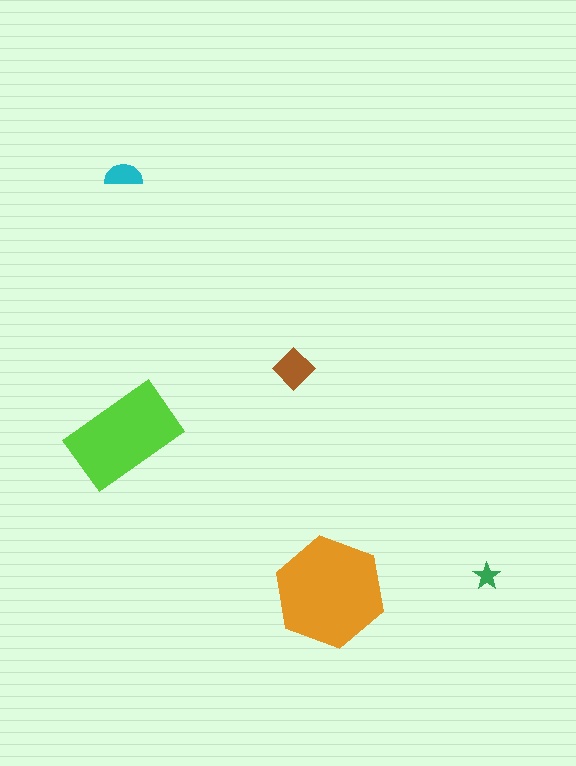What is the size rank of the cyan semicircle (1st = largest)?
4th.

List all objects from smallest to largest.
The green star, the cyan semicircle, the brown diamond, the lime rectangle, the orange hexagon.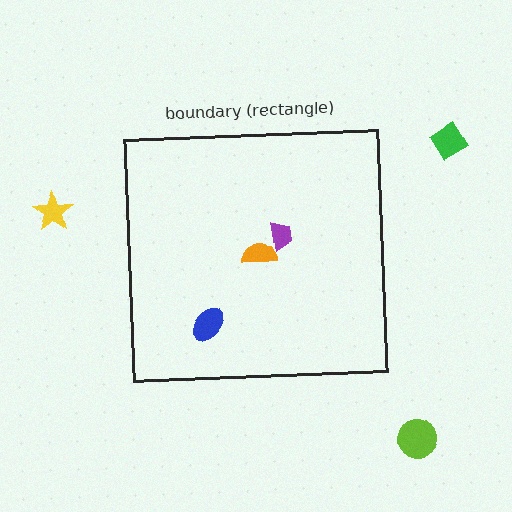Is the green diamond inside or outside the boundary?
Outside.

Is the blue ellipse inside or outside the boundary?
Inside.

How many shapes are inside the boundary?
3 inside, 3 outside.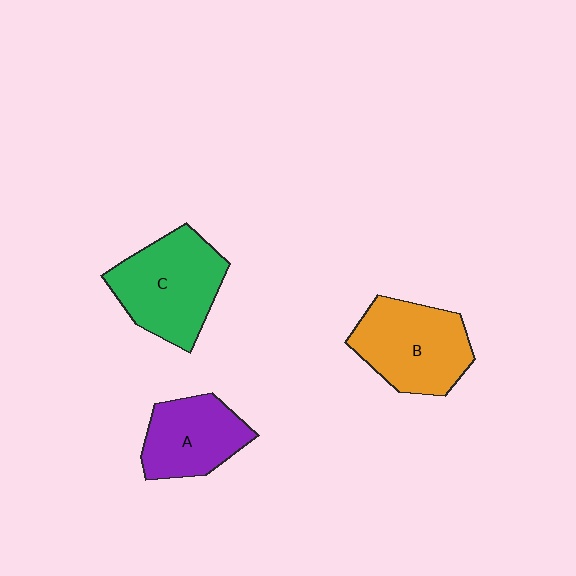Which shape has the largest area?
Shape C (green).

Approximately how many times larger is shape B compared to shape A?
Approximately 1.3 times.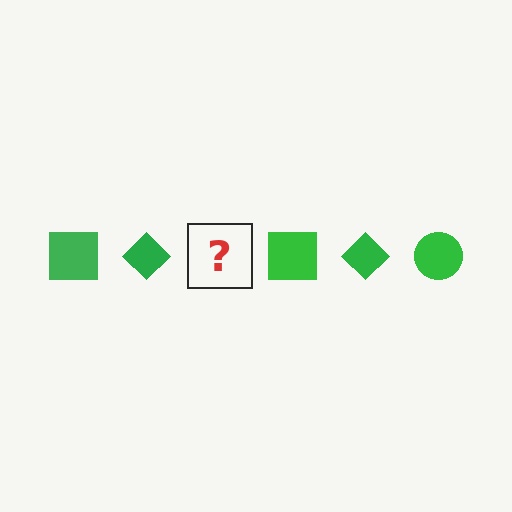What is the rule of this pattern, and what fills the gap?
The rule is that the pattern cycles through square, diamond, circle shapes in green. The gap should be filled with a green circle.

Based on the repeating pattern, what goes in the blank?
The blank should be a green circle.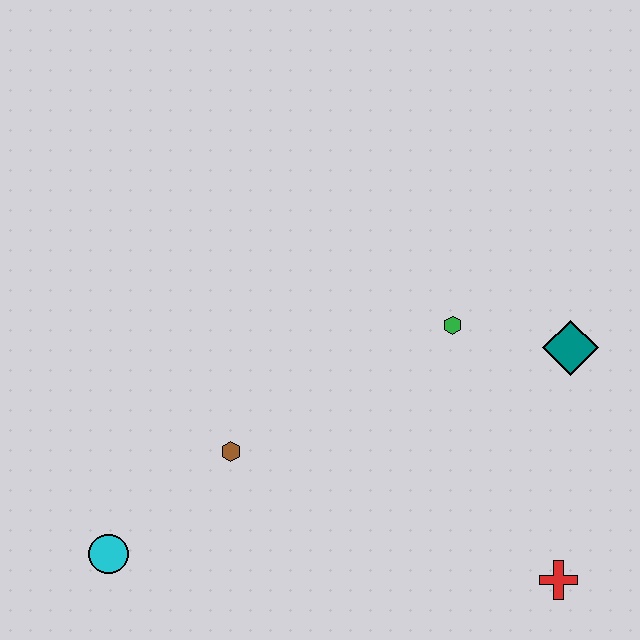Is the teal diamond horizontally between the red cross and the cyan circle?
No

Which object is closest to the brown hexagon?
The cyan circle is closest to the brown hexagon.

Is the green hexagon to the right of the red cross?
No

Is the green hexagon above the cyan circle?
Yes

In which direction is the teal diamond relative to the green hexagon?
The teal diamond is to the right of the green hexagon.